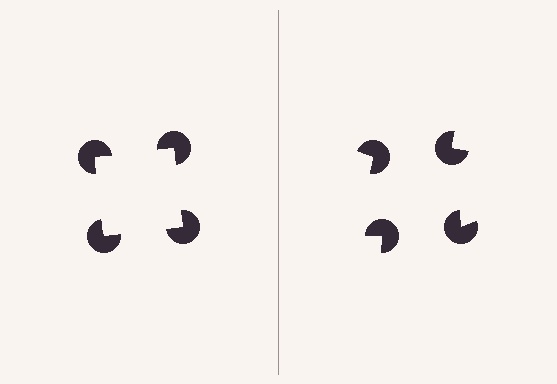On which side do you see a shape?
An illusory square appears on the left side. On the right side the wedge cuts are rotated, so no coherent shape forms.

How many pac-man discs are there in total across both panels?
8 — 4 on each side.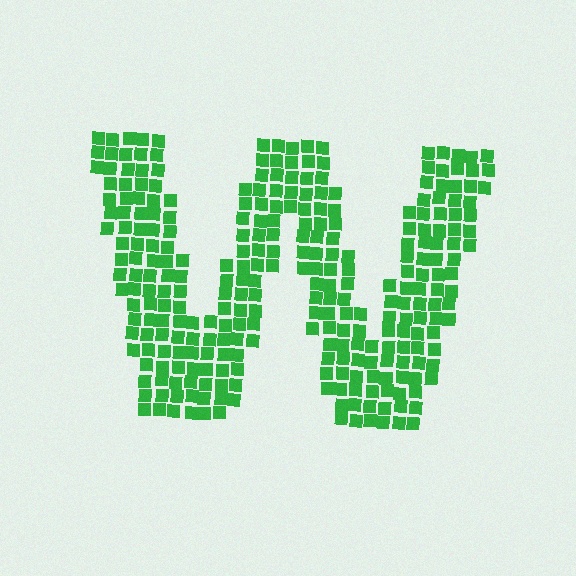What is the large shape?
The large shape is the letter W.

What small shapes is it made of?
It is made of small squares.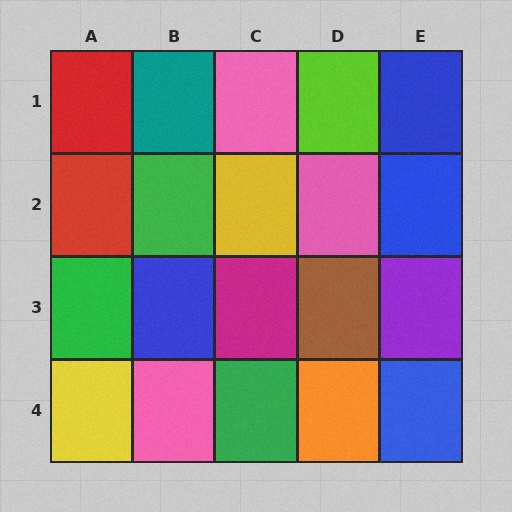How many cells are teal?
1 cell is teal.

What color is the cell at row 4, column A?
Yellow.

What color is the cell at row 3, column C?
Magenta.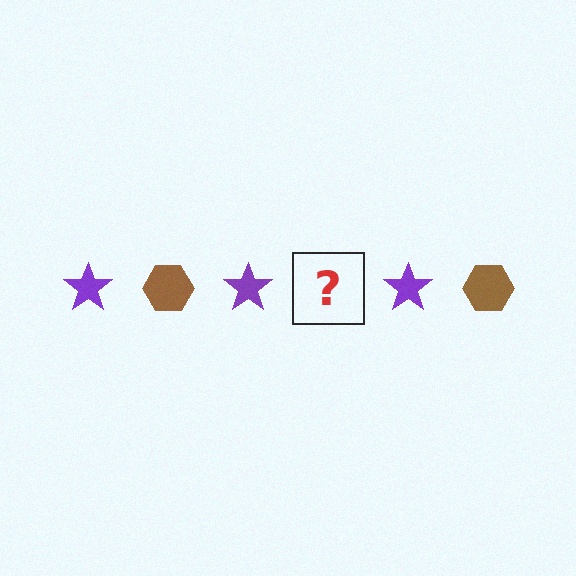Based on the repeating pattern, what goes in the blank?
The blank should be a brown hexagon.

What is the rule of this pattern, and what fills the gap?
The rule is that the pattern alternates between purple star and brown hexagon. The gap should be filled with a brown hexagon.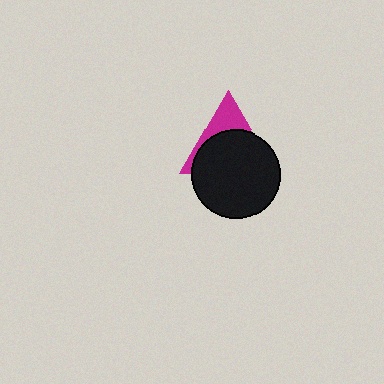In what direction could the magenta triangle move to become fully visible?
The magenta triangle could move up. That would shift it out from behind the black circle entirely.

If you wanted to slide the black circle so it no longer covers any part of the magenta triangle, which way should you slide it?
Slide it down — that is the most direct way to separate the two shapes.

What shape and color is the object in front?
The object in front is a black circle.